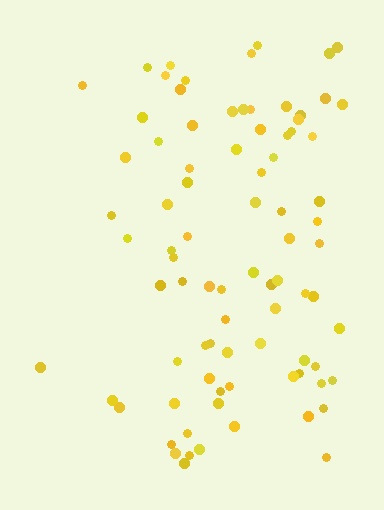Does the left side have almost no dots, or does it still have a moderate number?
Still a moderate number, just noticeably fewer than the right.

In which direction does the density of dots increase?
From left to right, with the right side densest.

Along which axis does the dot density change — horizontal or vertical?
Horizontal.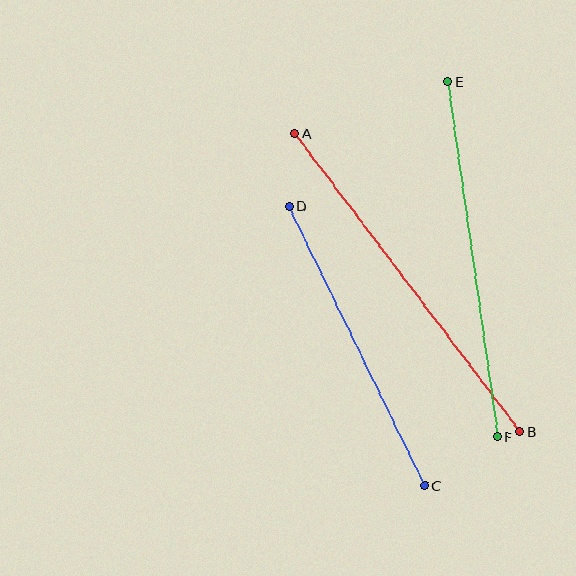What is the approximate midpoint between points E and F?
The midpoint is at approximately (473, 259) pixels.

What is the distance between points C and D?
The distance is approximately 311 pixels.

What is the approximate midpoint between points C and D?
The midpoint is at approximately (357, 346) pixels.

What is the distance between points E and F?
The distance is approximately 359 pixels.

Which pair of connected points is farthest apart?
Points A and B are farthest apart.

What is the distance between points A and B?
The distance is approximately 374 pixels.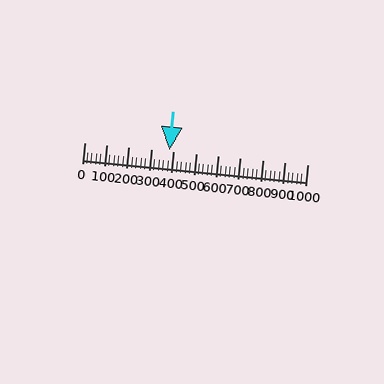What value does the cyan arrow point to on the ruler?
The cyan arrow points to approximately 380.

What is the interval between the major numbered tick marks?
The major tick marks are spaced 100 units apart.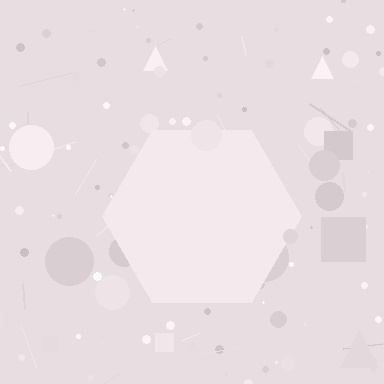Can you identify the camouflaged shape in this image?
The camouflaged shape is a hexagon.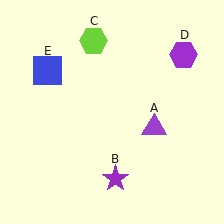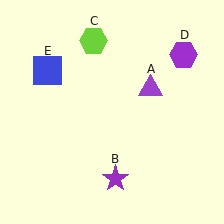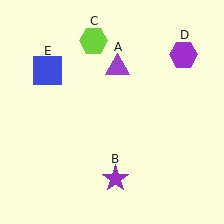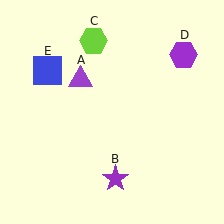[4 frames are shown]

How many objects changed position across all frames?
1 object changed position: purple triangle (object A).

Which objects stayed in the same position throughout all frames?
Purple star (object B) and lime hexagon (object C) and purple hexagon (object D) and blue square (object E) remained stationary.